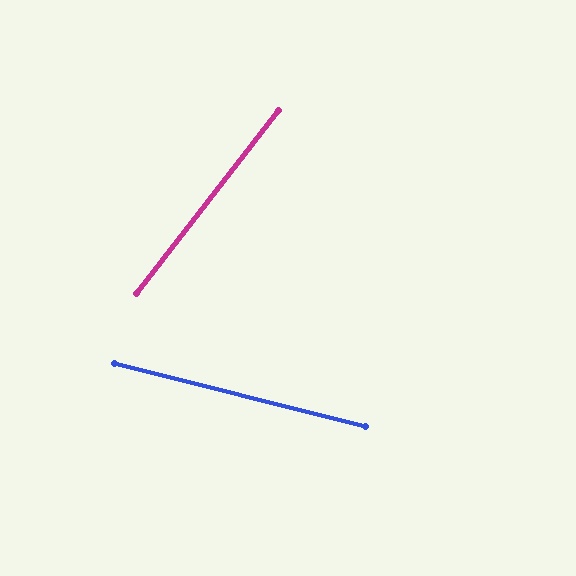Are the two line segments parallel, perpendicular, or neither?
Neither parallel nor perpendicular — they differ by about 66°.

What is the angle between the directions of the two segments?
Approximately 66 degrees.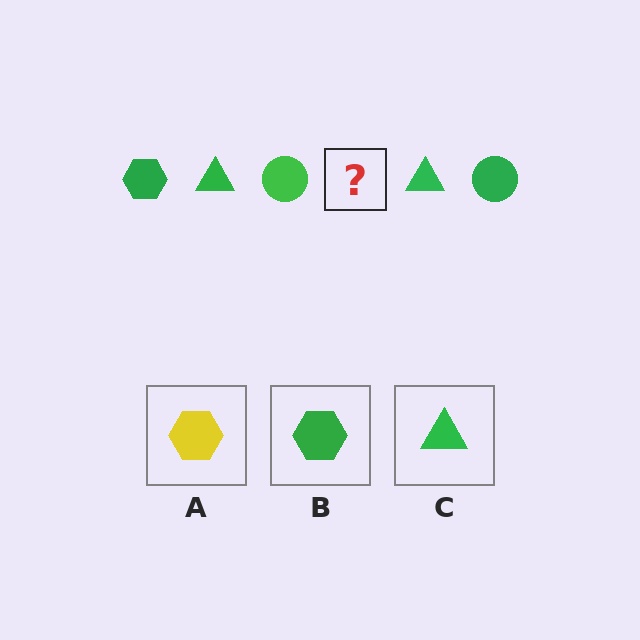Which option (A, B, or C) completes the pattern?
B.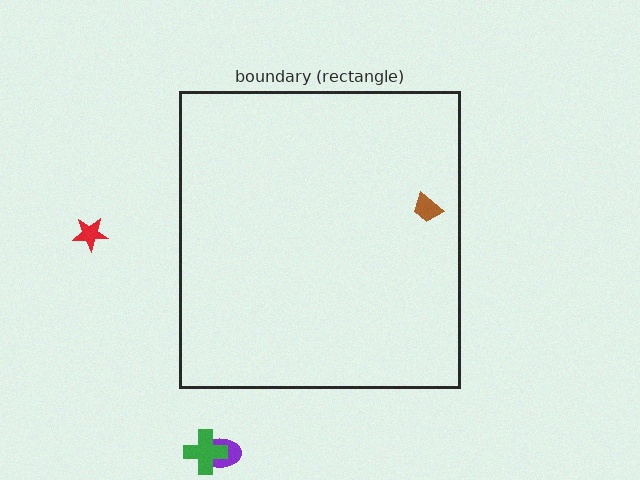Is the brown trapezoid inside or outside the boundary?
Inside.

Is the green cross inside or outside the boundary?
Outside.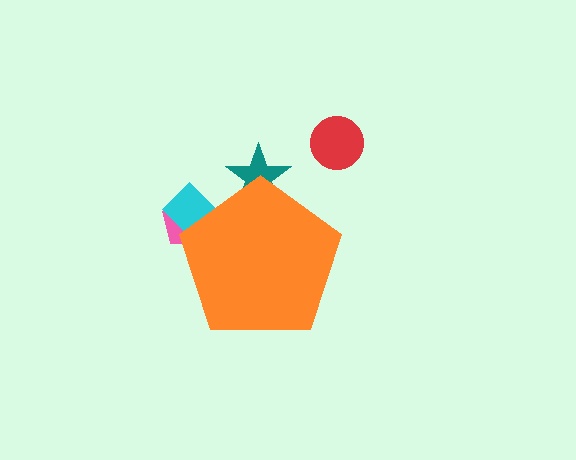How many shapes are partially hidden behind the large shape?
3 shapes are partially hidden.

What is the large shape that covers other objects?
An orange pentagon.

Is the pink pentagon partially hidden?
Yes, the pink pentagon is partially hidden behind the orange pentagon.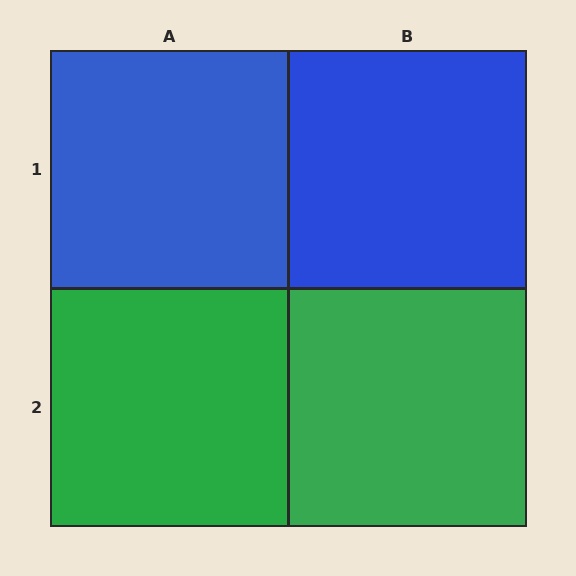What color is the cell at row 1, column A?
Blue.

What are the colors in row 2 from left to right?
Green, green.